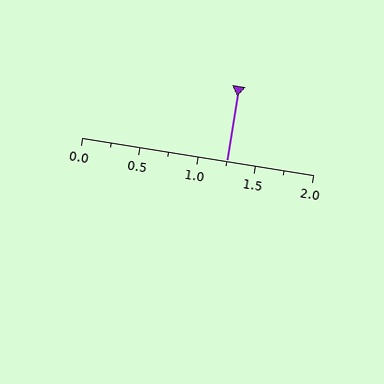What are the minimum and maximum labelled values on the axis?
The axis runs from 0.0 to 2.0.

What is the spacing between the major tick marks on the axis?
The major ticks are spaced 0.5 apart.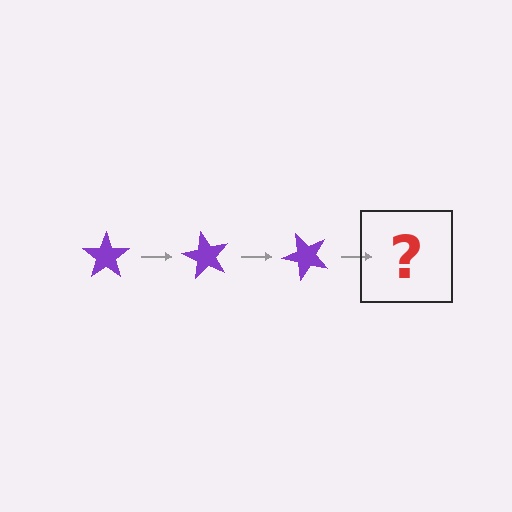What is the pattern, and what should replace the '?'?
The pattern is that the star rotates 60 degrees each step. The '?' should be a purple star rotated 180 degrees.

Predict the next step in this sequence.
The next step is a purple star rotated 180 degrees.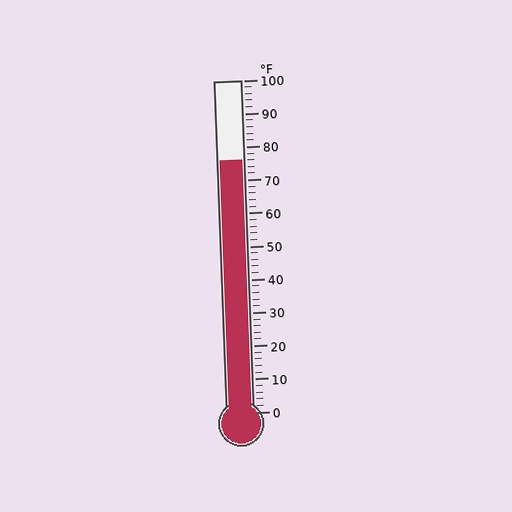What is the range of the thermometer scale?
The thermometer scale ranges from 0°F to 100°F.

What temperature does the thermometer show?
The thermometer shows approximately 76°F.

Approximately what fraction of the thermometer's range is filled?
The thermometer is filled to approximately 75% of its range.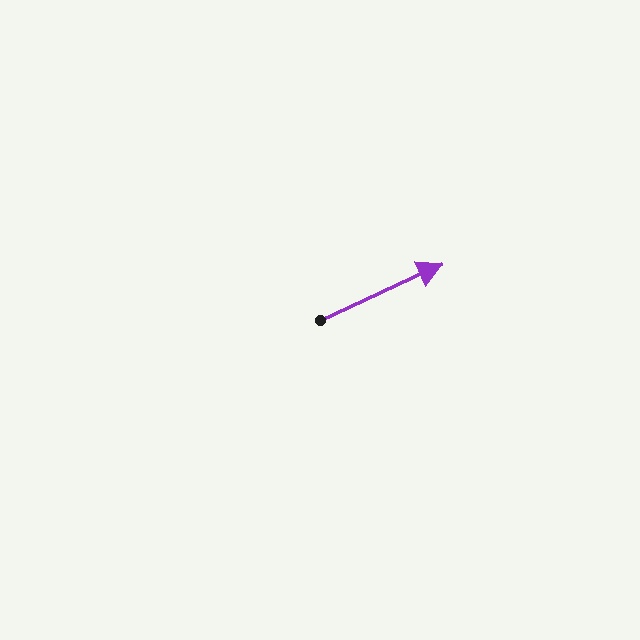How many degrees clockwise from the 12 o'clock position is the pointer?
Approximately 65 degrees.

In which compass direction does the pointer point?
Northeast.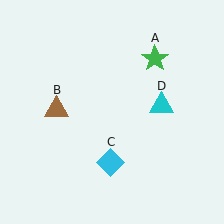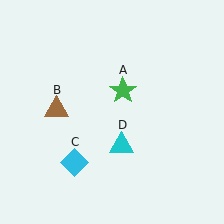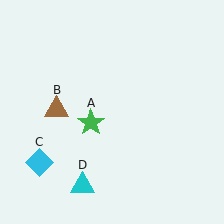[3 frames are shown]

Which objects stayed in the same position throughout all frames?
Brown triangle (object B) remained stationary.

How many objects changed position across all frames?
3 objects changed position: green star (object A), cyan diamond (object C), cyan triangle (object D).